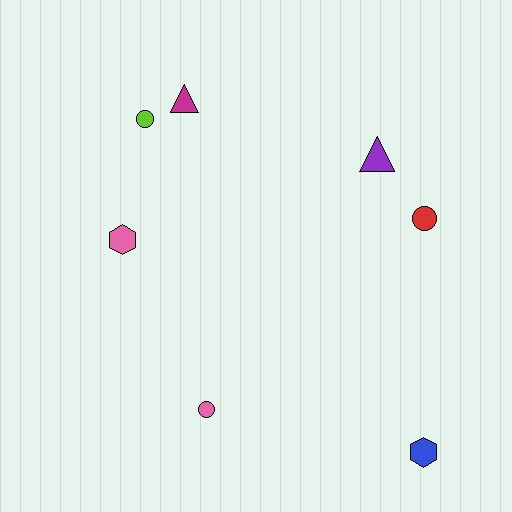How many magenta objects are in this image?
There is 1 magenta object.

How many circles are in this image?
There are 3 circles.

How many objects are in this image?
There are 7 objects.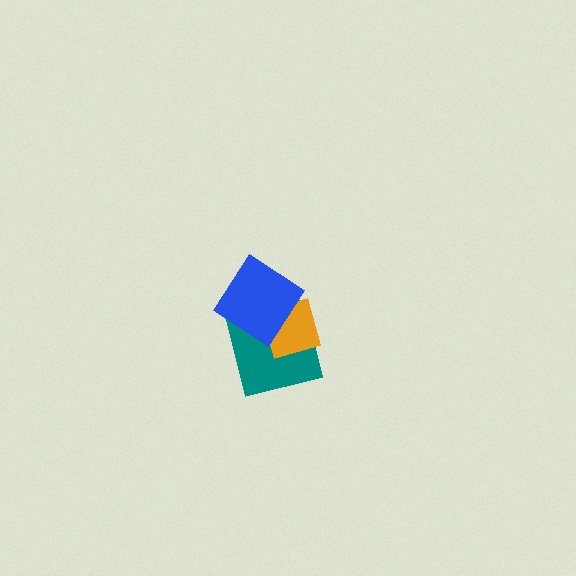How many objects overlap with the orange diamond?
2 objects overlap with the orange diamond.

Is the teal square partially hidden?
Yes, it is partially covered by another shape.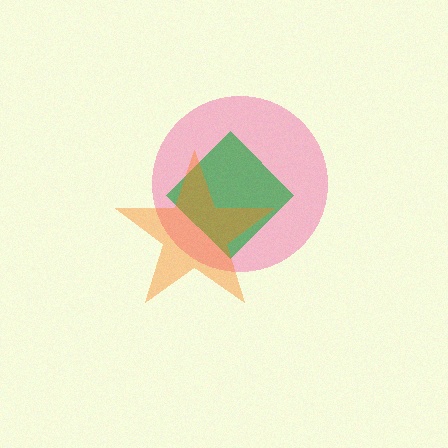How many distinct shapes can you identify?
There are 3 distinct shapes: a pink circle, a green diamond, an orange star.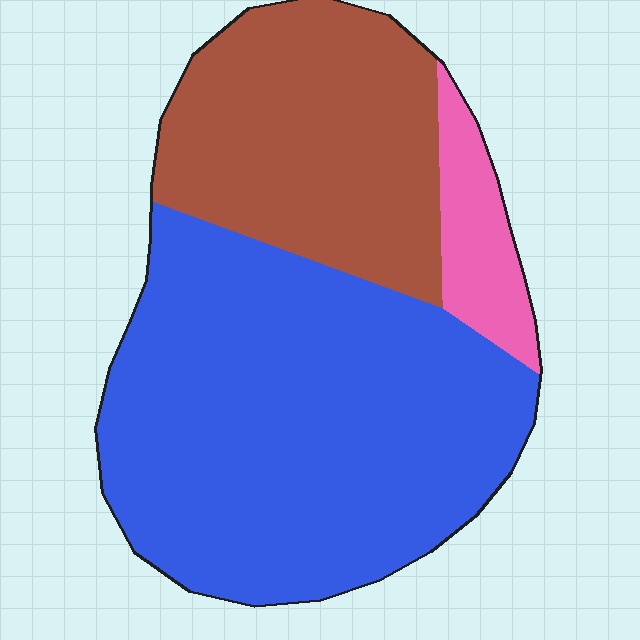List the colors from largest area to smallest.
From largest to smallest: blue, brown, pink.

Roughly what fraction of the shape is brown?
Brown covers roughly 30% of the shape.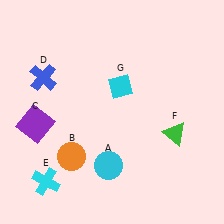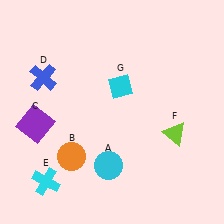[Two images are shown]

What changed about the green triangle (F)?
In Image 1, F is green. In Image 2, it changed to lime.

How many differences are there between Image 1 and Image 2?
There is 1 difference between the two images.